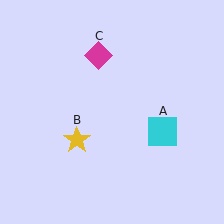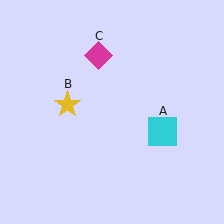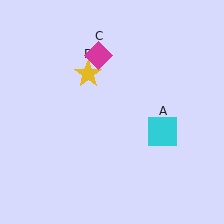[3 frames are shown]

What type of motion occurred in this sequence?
The yellow star (object B) rotated clockwise around the center of the scene.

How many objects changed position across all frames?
1 object changed position: yellow star (object B).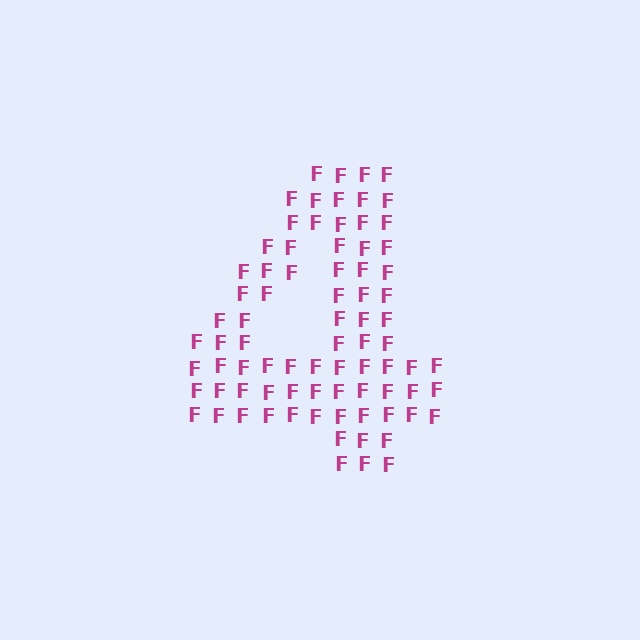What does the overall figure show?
The overall figure shows the digit 4.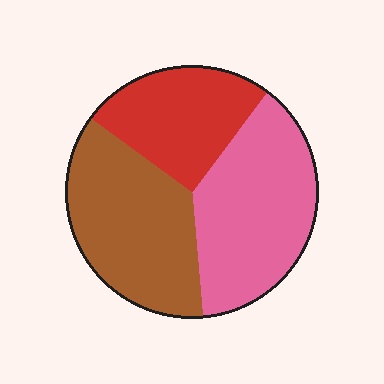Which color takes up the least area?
Red, at roughly 25%.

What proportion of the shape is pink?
Pink takes up between a third and a half of the shape.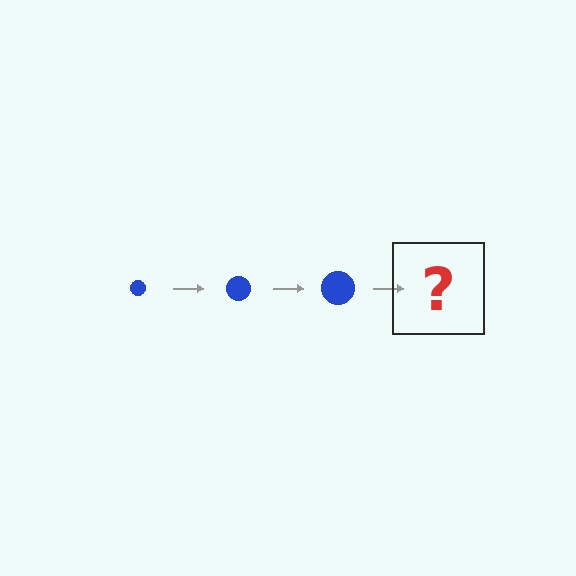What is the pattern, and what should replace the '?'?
The pattern is that the circle gets progressively larger each step. The '?' should be a blue circle, larger than the previous one.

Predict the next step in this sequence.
The next step is a blue circle, larger than the previous one.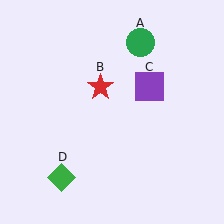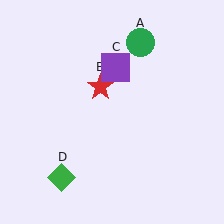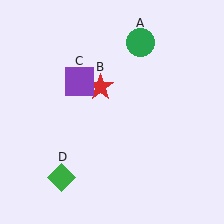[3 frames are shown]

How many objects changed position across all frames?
1 object changed position: purple square (object C).